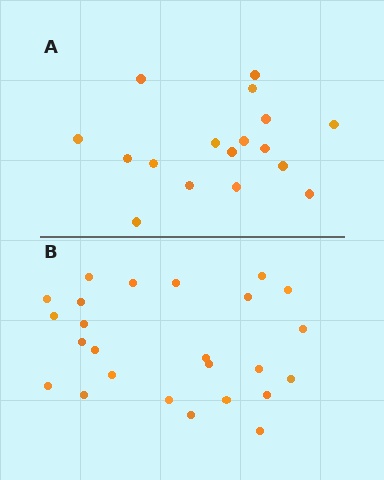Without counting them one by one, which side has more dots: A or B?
Region B (the bottom region) has more dots.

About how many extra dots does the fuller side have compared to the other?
Region B has roughly 8 or so more dots than region A.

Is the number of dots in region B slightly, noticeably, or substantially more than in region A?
Region B has substantially more. The ratio is roughly 1.5 to 1.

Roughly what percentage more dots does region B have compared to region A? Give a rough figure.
About 45% more.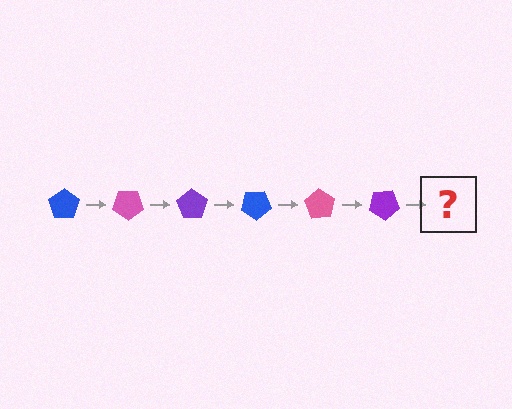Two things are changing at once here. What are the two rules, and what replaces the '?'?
The two rules are that it rotates 35 degrees each step and the color cycles through blue, pink, and purple. The '?' should be a blue pentagon, rotated 210 degrees from the start.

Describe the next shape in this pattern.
It should be a blue pentagon, rotated 210 degrees from the start.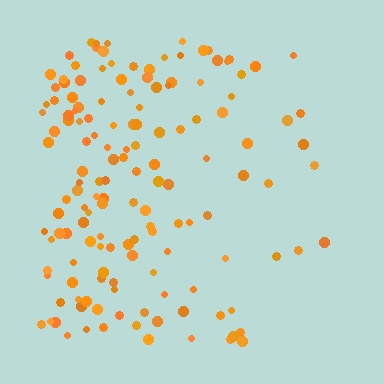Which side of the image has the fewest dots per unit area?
The right.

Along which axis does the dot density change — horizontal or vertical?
Horizontal.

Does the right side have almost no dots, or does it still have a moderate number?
Still a moderate number, just noticeably fewer than the left.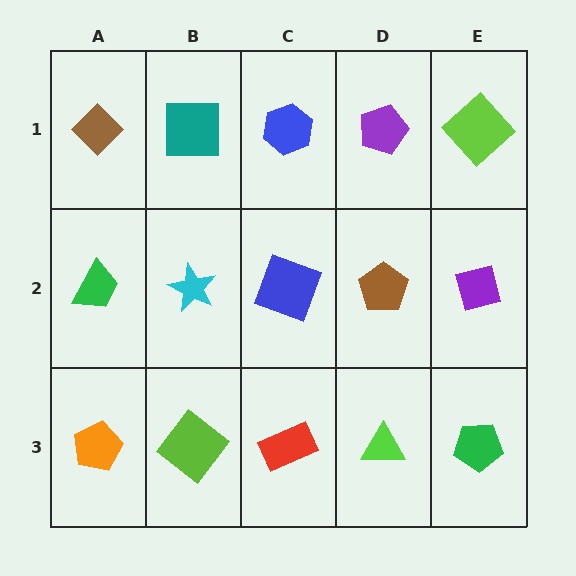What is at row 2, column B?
A cyan star.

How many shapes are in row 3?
5 shapes.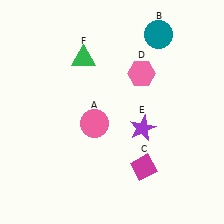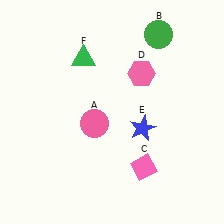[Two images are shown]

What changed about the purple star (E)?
In Image 1, E is purple. In Image 2, it changed to blue.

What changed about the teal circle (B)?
In Image 1, B is teal. In Image 2, it changed to green.